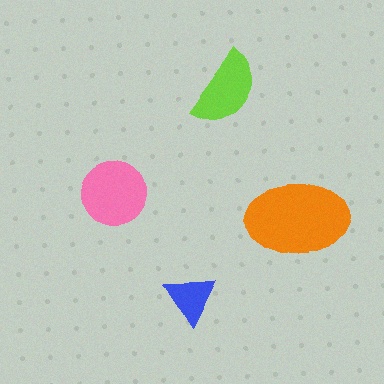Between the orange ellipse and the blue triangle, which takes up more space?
The orange ellipse.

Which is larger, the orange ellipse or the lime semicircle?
The orange ellipse.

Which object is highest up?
The lime semicircle is topmost.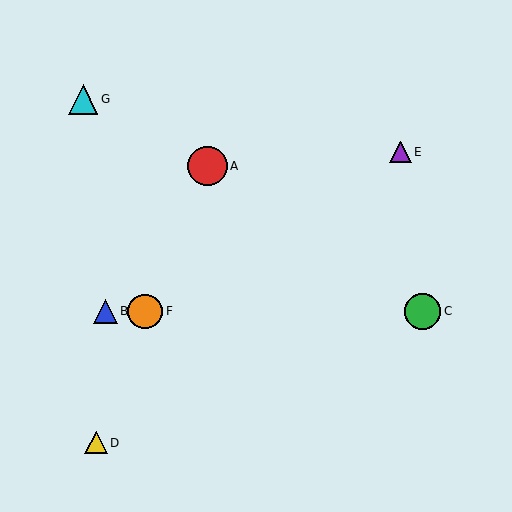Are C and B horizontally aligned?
Yes, both are at y≈311.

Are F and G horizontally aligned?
No, F is at y≈311 and G is at y≈99.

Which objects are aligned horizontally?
Objects B, C, F are aligned horizontally.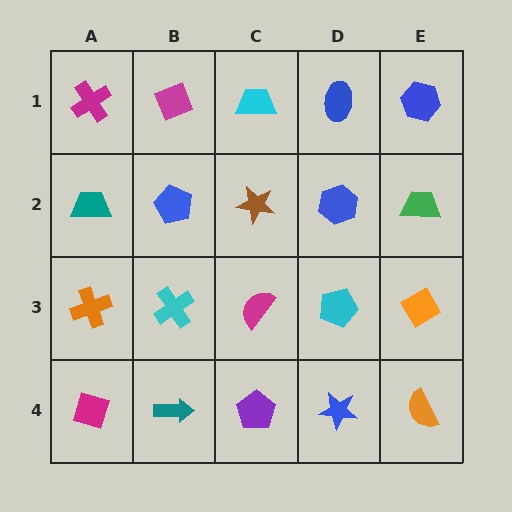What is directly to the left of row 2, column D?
A brown star.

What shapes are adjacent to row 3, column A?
A teal trapezoid (row 2, column A), a magenta diamond (row 4, column A), a cyan cross (row 3, column B).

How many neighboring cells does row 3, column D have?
4.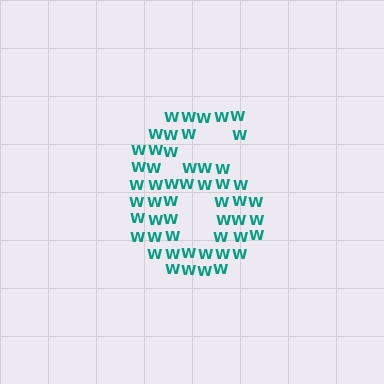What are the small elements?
The small elements are letter W's.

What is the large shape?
The large shape is the digit 6.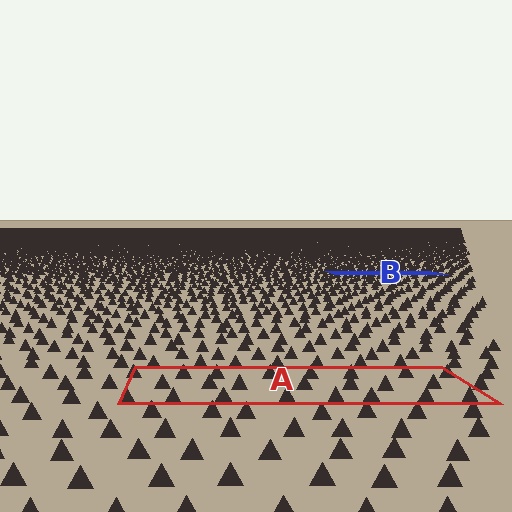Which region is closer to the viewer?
Region A is closer. The texture elements there are larger and more spread out.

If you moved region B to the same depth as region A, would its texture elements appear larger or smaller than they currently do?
They would appear larger. At a closer depth, the same texture elements are projected at a bigger on-screen size.